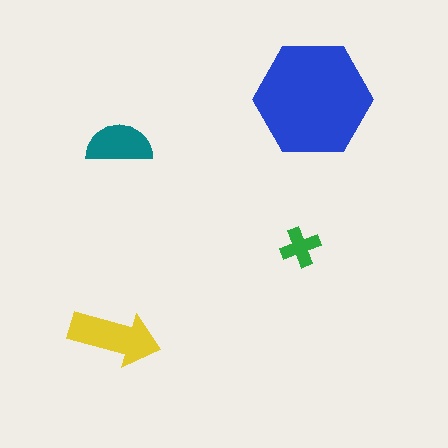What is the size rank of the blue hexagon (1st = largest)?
1st.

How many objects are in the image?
There are 4 objects in the image.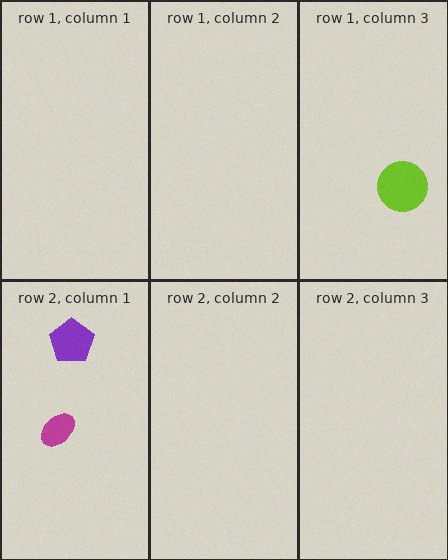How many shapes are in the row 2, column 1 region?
2.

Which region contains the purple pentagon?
The row 2, column 1 region.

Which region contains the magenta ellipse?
The row 2, column 1 region.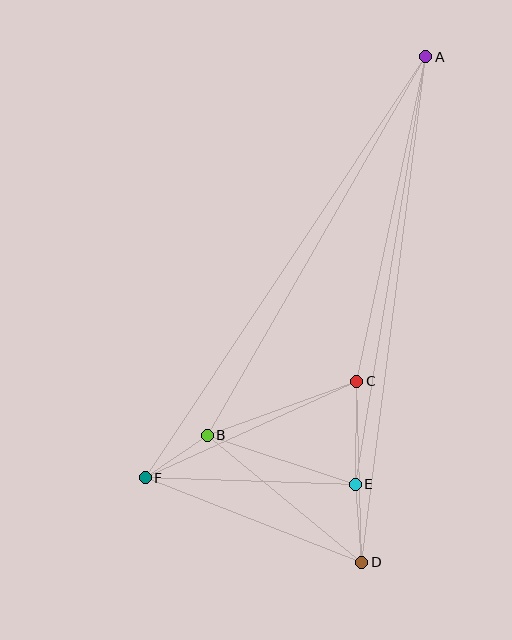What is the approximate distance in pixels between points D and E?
The distance between D and E is approximately 79 pixels.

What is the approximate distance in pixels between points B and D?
The distance between B and D is approximately 200 pixels.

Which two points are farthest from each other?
Points A and D are farthest from each other.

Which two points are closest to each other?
Points B and F are closest to each other.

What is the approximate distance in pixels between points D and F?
The distance between D and F is approximately 233 pixels.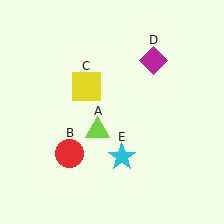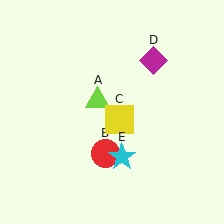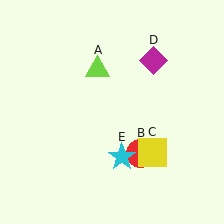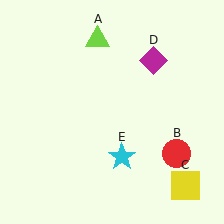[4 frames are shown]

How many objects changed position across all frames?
3 objects changed position: lime triangle (object A), red circle (object B), yellow square (object C).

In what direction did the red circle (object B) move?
The red circle (object B) moved right.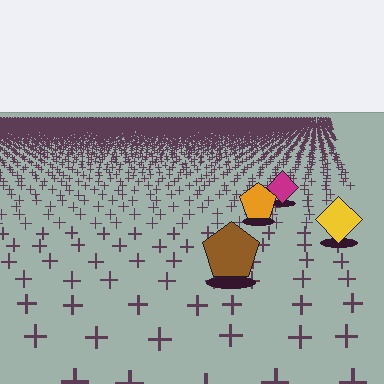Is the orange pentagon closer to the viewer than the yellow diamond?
No. The yellow diamond is closer — you can tell from the texture gradient: the ground texture is coarser near it.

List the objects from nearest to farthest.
From nearest to farthest: the brown pentagon, the yellow diamond, the orange pentagon, the magenta diamond.